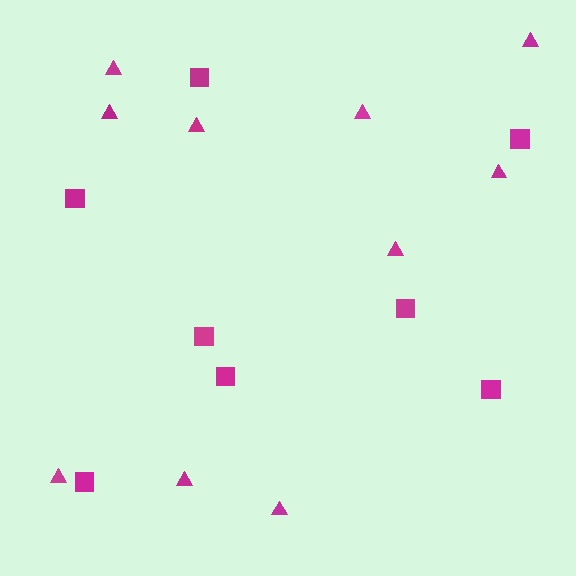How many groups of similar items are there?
There are 2 groups: one group of triangles (10) and one group of squares (8).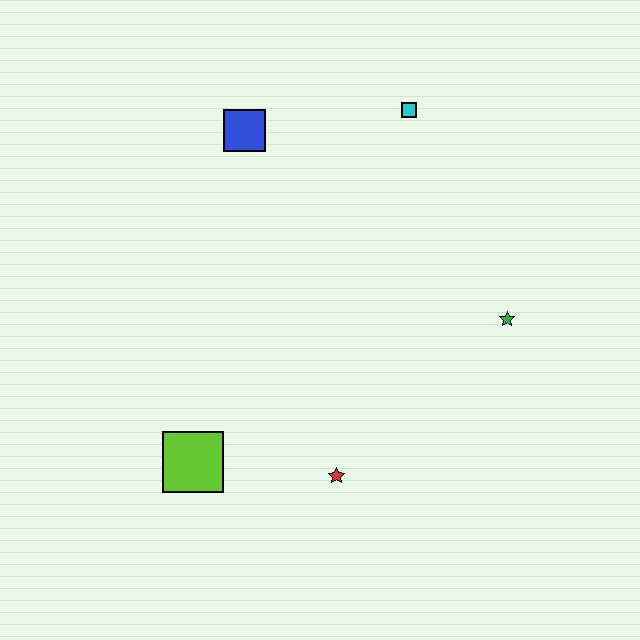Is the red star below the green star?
Yes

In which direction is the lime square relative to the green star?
The lime square is to the left of the green star.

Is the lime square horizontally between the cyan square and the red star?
No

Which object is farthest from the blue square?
The red star is farthest from the blue square.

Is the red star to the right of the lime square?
Yes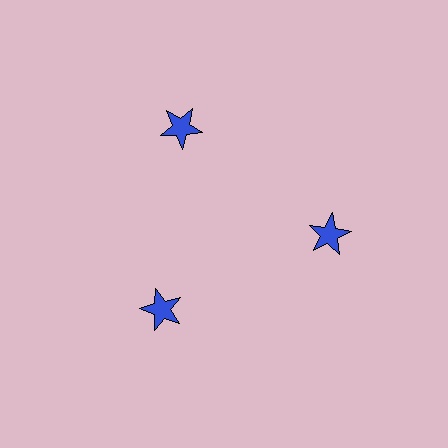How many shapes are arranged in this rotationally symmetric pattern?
There are 3 shapes, arranged in 3 groups of 1.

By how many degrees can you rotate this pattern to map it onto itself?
The pattern maps onto itself every 120 degrees of rotation.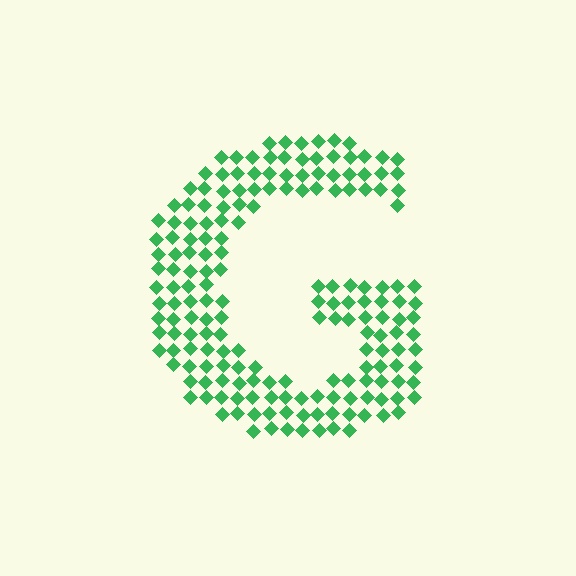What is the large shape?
The large shape is the letter G.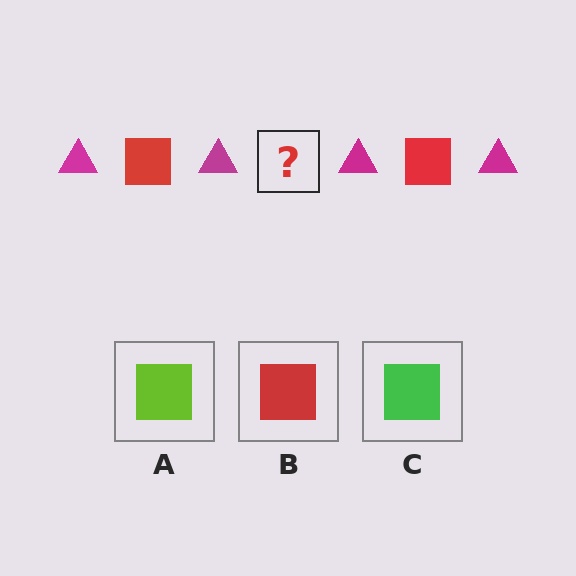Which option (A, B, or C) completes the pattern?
B.